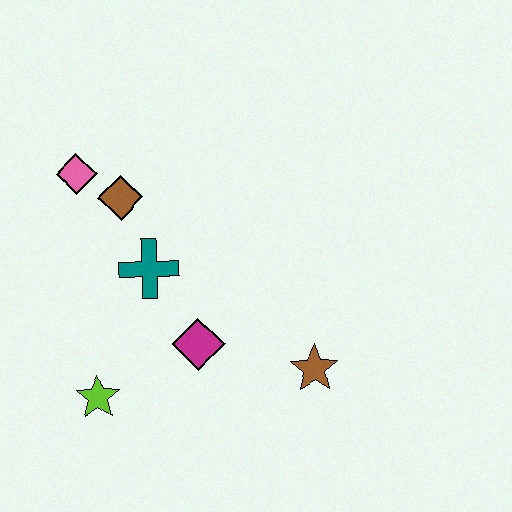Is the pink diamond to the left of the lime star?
Yes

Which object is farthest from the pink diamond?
The brown star is farthest from the pink diamond.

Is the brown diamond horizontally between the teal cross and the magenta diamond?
No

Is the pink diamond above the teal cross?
Yes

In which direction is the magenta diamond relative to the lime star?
The magenta diamond is to the right of the lime star.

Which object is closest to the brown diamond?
The pink diamond is closest to the brown diamond.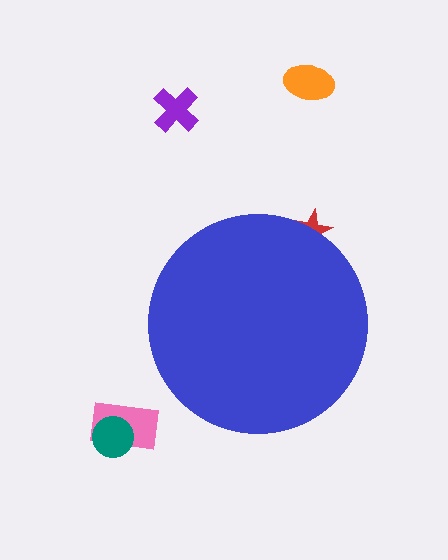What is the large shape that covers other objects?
A blue circle.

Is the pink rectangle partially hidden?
No, the pink rectangle is fully visible.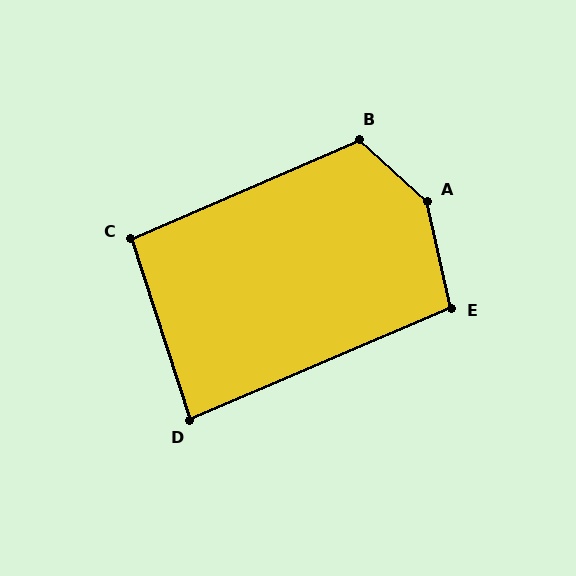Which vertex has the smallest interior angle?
D, at approximately 85 degrees.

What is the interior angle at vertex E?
Approximately 101 degrees (obtuse).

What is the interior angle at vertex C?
Approximately 95 degrees (obtuse).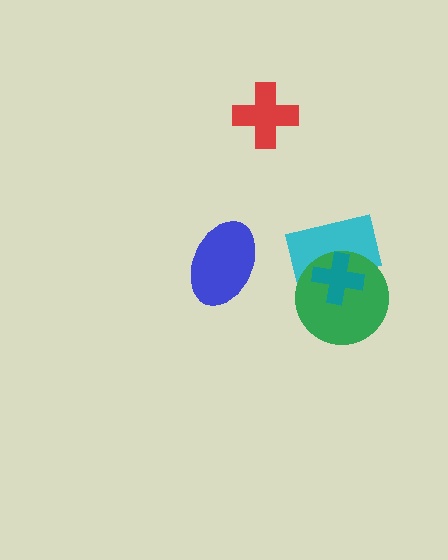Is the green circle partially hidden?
Yes, it is partially covered by another shape.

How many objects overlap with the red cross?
0 objects overlap with the red cross.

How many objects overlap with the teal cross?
2 objects overlap with the teal cross.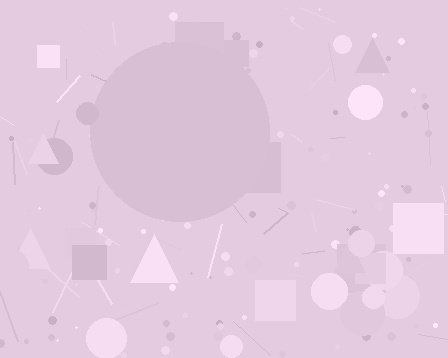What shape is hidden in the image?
A circle is hidden in the image.